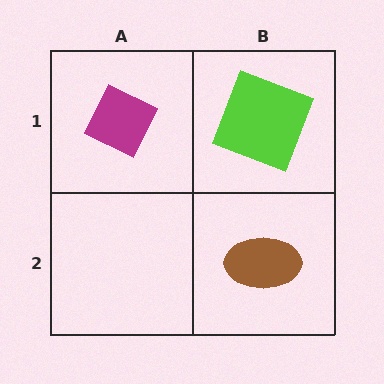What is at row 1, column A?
A magenta diamond.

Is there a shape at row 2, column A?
No, that cell is empty.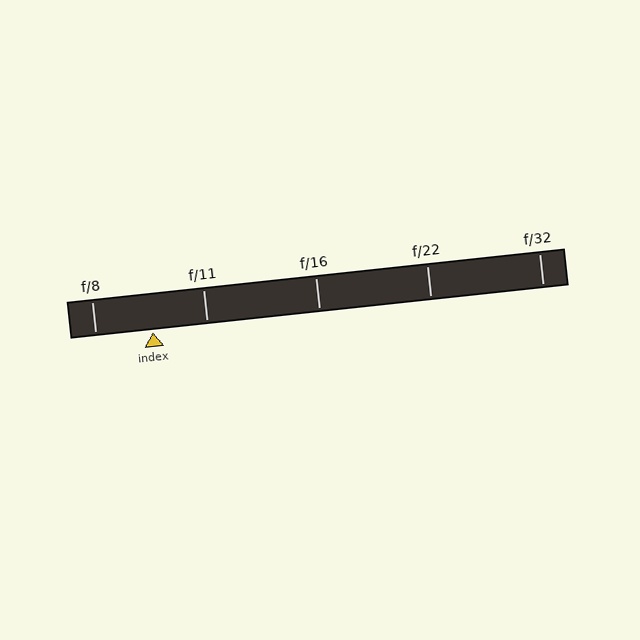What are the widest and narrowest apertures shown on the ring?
The widest aperture shown is f/8 and the narrowest is f/32.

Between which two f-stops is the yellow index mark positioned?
The index mark is between f/8 and f/11.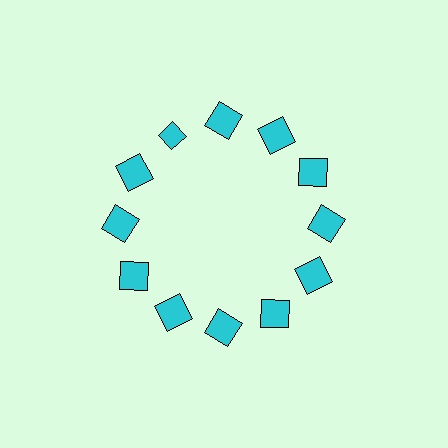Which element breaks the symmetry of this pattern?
The cyan diamond at roughly the 11 o'clock position breaks the symmetry. All other shapes are cyan squares.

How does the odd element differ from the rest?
It has a different shape: diamond instead of square.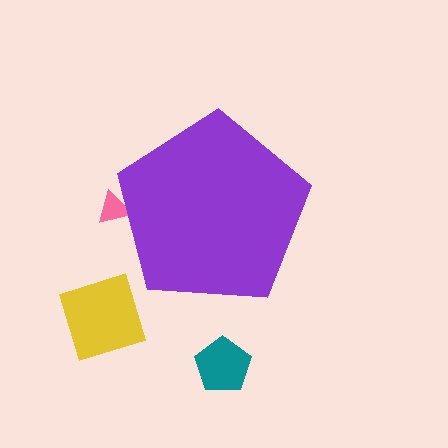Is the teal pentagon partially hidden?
No, the teal pentagon is fully visible.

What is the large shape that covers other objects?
A purple pentagon.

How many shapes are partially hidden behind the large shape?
1 shape is partially hidden.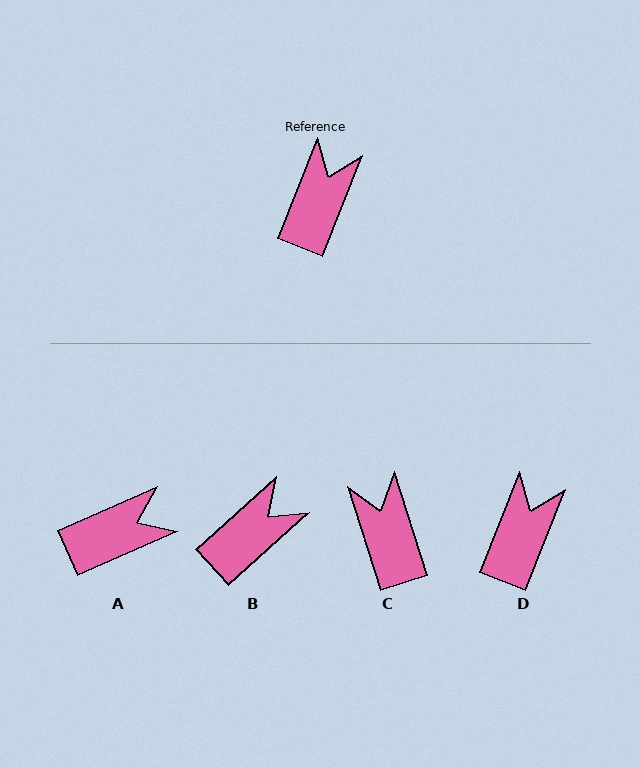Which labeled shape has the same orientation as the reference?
D.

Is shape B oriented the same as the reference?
No, it is off by about 26 degrees.